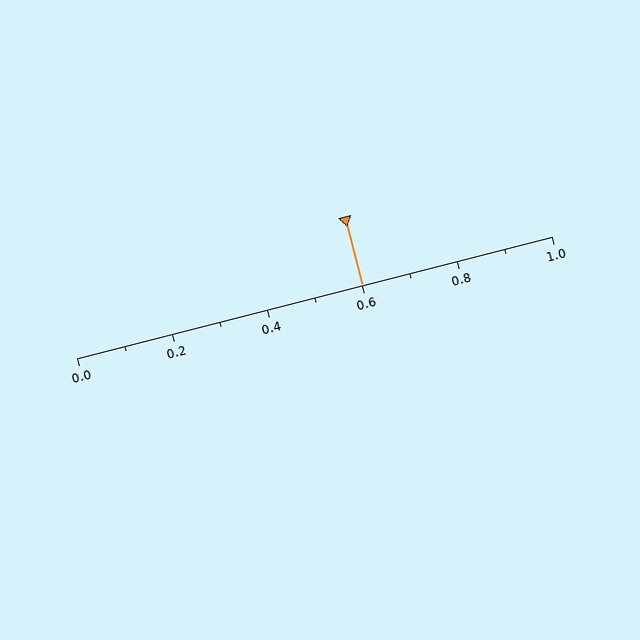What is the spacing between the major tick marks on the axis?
The major ticks are spaced 0.2 apart.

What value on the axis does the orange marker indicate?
The marker indicates approximately 0.6.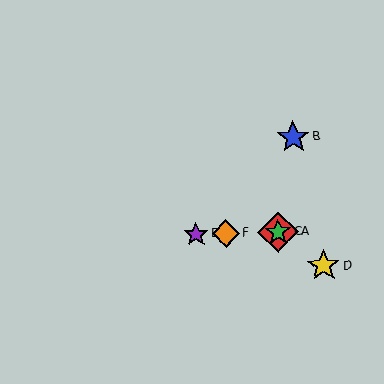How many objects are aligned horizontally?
4 objects (A, C, E, F) are aligned horizontally.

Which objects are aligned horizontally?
Objects A, C, E, F are aligned horizontally.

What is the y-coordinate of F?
Object F is at y≈233.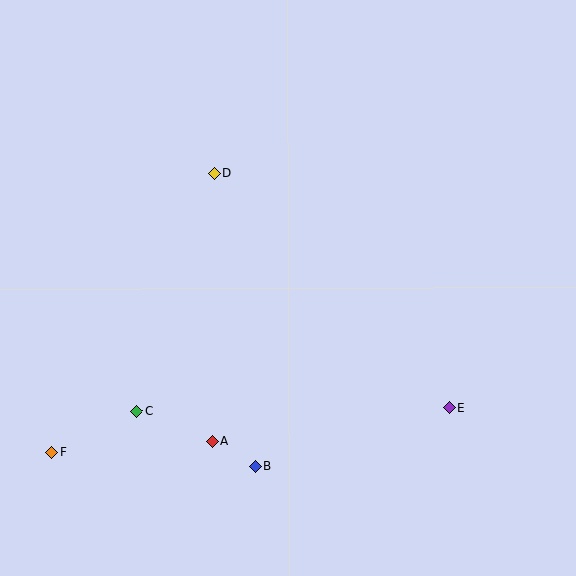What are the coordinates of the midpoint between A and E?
The midpoint between A and E is at (331, 425).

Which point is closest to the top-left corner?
Point D is closest to the top-left corner.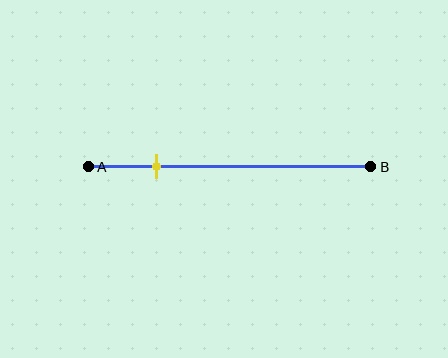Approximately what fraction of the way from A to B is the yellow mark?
The yellow mark is approximately 25% of the way from A to B.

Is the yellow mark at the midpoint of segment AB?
No, the mark is at about 25% from A, not at the 50% midpoint.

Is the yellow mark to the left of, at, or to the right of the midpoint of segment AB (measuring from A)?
The yellow mark is to the left of the midpoint of segment AB.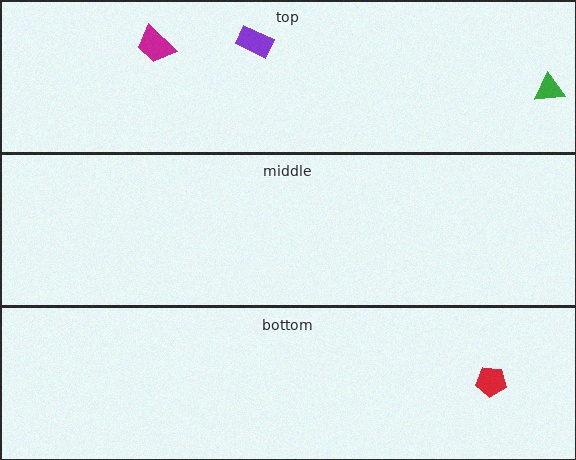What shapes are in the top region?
The green triangle, the purple rectangle, the magenta trapezoid.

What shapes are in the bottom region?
The red pentagon.